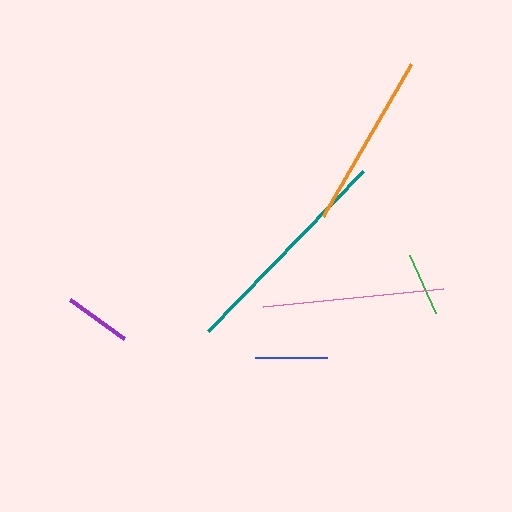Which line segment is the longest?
The teal line is the longest at approximately 223 pixels.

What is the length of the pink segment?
The pink segment is approximately 181 pixels long.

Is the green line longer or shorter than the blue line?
The blue line is longer than the green line.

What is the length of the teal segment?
The teal segment is approximately 223 pixels long.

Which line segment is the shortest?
The green line is the shortest at approximately 63 pixels.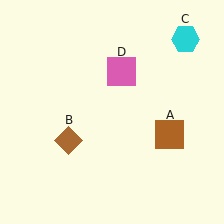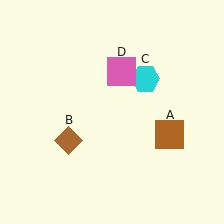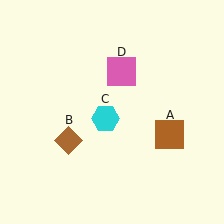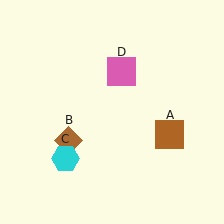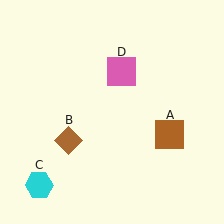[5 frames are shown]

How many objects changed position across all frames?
1 object changed position: cyan hexagon (object C).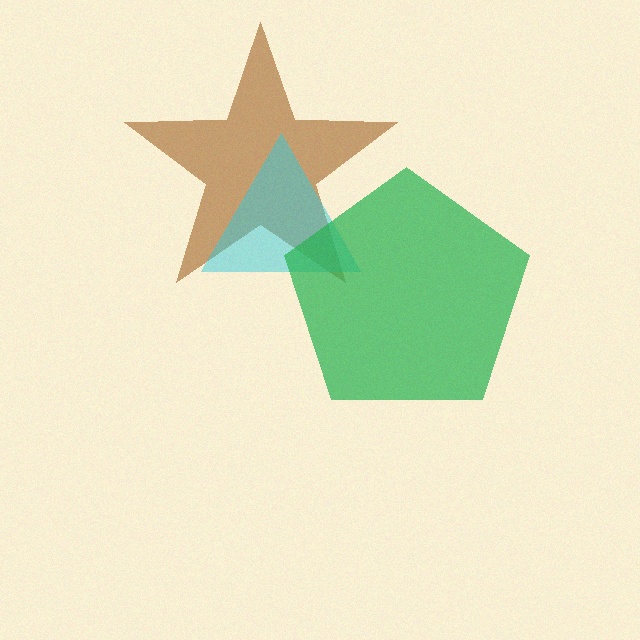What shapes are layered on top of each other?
The layered shapes are: a brown star, a cyan triangle, a green pentagon.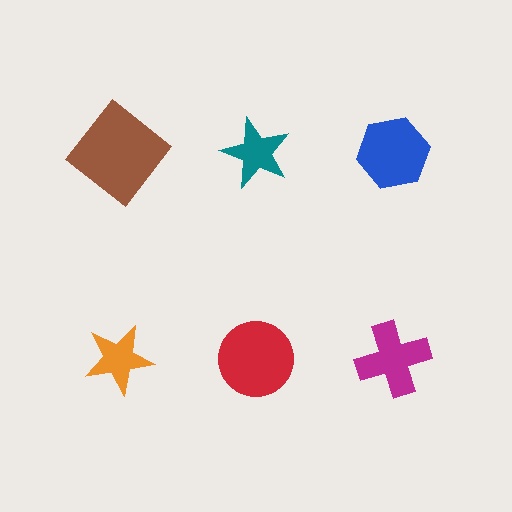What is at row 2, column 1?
An orange star.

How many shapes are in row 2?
3 shapes.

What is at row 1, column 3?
A blue hexagon.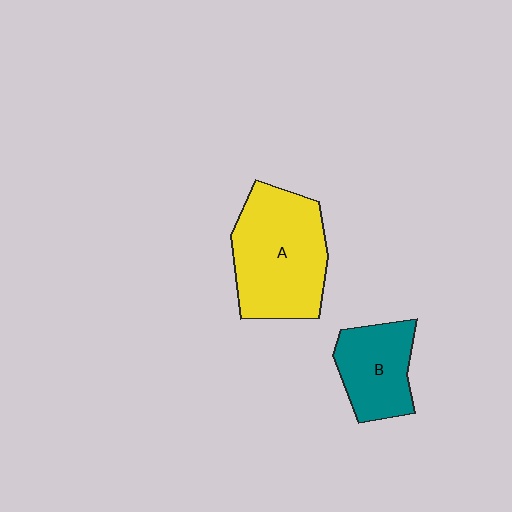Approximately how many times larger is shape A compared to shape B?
Approximately 1.7 times.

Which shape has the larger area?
Shape A (yellow).